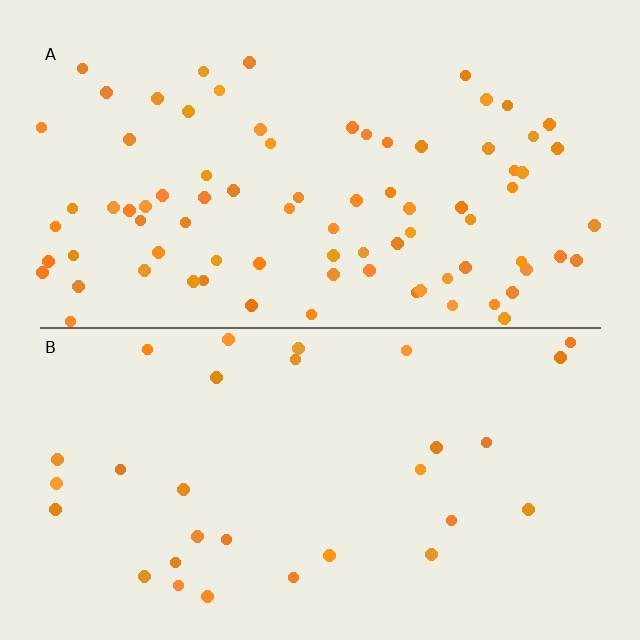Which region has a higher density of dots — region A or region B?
A (the top).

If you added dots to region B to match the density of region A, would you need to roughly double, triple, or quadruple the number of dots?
Approximately triple.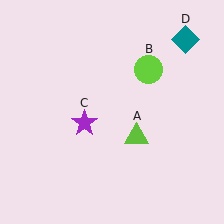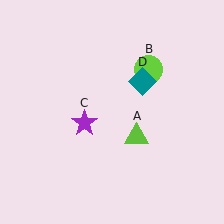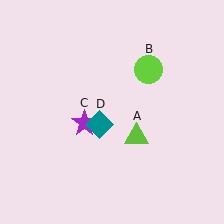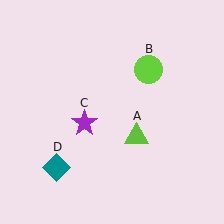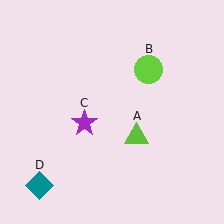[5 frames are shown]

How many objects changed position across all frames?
1 object changed position: teal diamond (object D).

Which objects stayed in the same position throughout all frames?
Lime triangle (object A) and lime circle (object B) and purple star (object C) remained stationary.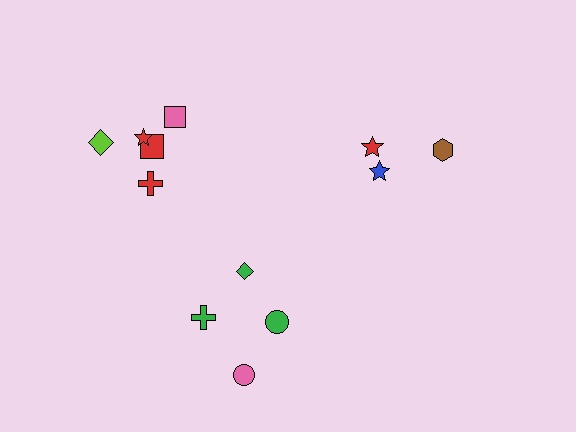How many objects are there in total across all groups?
There are 12 objects.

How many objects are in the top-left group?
There are 5 objects.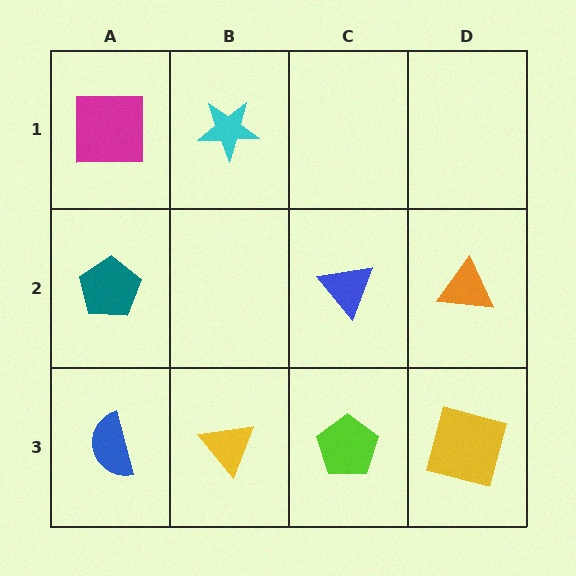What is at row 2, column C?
A blue triangle.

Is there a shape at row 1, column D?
No, that cell is empty.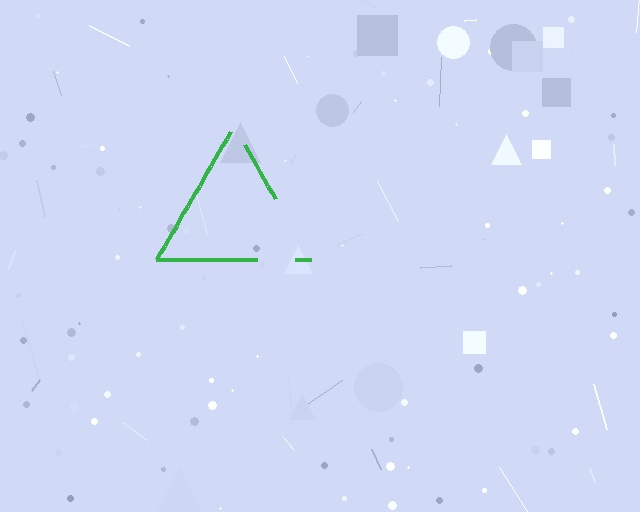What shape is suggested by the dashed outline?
The dashed outline suggests a triangle.